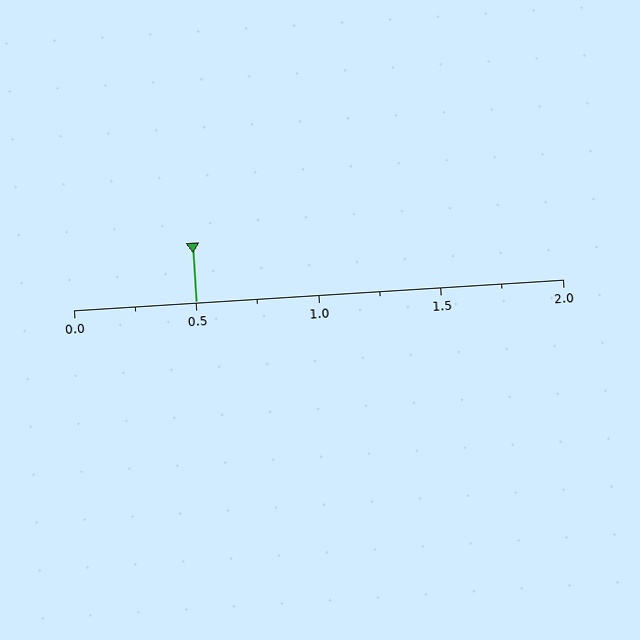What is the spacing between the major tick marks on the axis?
The major ticks are spaced 0.5 apart.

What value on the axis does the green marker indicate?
The marker indicates approximately 0.5.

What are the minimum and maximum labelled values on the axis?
The axis runs from 0.0 to 2.0.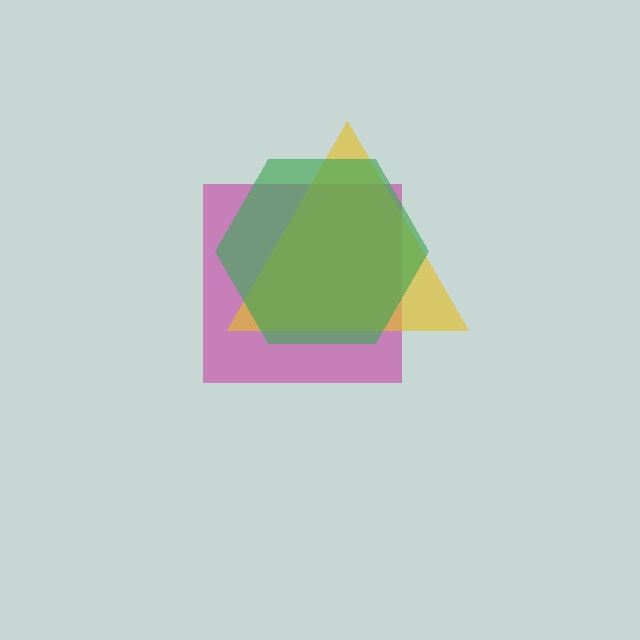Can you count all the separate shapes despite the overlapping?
Yes, there are 3 separate shapes.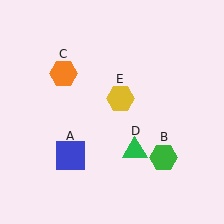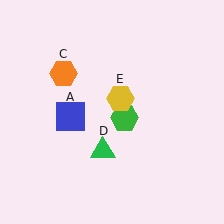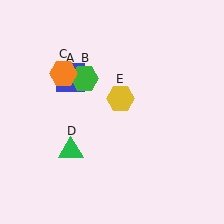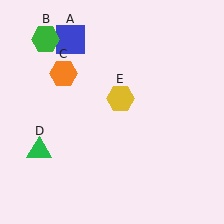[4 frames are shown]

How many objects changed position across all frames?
3 objects changed position: blue square (object A), green hexagon (object B), green triangle (object D).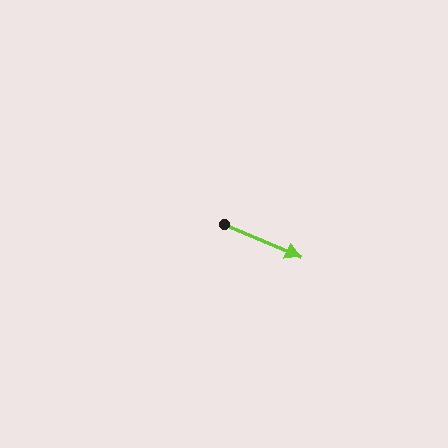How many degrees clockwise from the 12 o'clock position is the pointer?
Approximately 113 degrees.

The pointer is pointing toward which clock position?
Roughly 4 o'clock.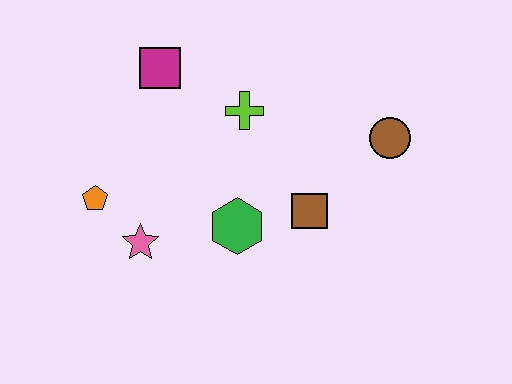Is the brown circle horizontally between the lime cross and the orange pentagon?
No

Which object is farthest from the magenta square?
The brown circle is farthest from the magenta square.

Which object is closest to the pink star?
The orange pentagon is closest to the pink star.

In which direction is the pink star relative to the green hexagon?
The pink star is to the left of the green hexagon.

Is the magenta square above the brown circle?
Yes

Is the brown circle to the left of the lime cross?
No